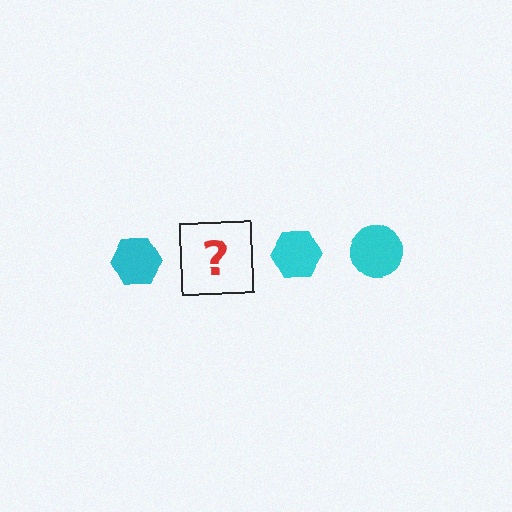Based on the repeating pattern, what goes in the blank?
The blank should be a cyan circle.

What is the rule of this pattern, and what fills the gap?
The rule is that the pattern cycles through hexagon, circle shapes in cyan. The gap should be filled with a cyan circle.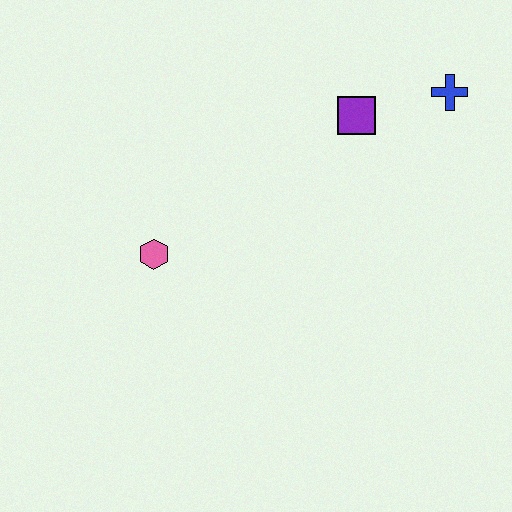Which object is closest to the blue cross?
The purple square is closest to the blue cross.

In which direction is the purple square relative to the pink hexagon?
The purple square is to the right of the pink hexagon.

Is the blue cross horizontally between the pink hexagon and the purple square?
No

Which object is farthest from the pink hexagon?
The blue cross is farthest from the pink hexagon.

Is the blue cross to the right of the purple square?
Yes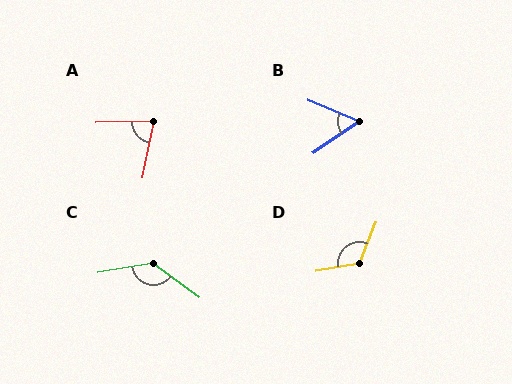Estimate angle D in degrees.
Approximately 121 degrees.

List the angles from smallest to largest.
B (56°), A (76°), D (121°), C (134°).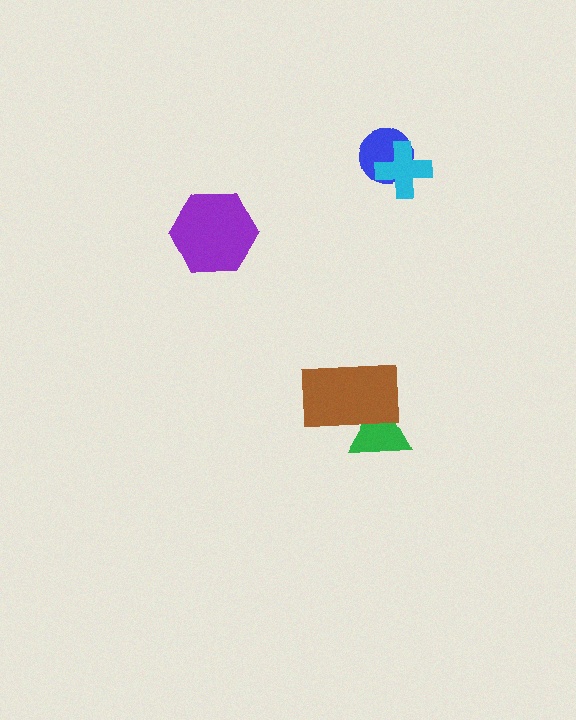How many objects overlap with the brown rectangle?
1 object overlaps with the brown rectangle.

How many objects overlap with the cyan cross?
1 object overlaps with the cyan cross.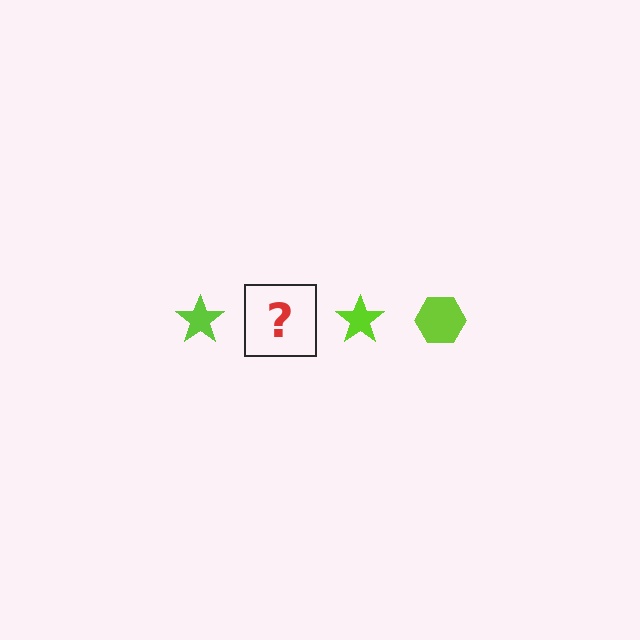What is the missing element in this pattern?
The missing element is a lime hexagon.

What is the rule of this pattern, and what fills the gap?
The rule is that the pattern cycles through star, hexagon shapes in lime. The gap should be filled with a lime hexagon.